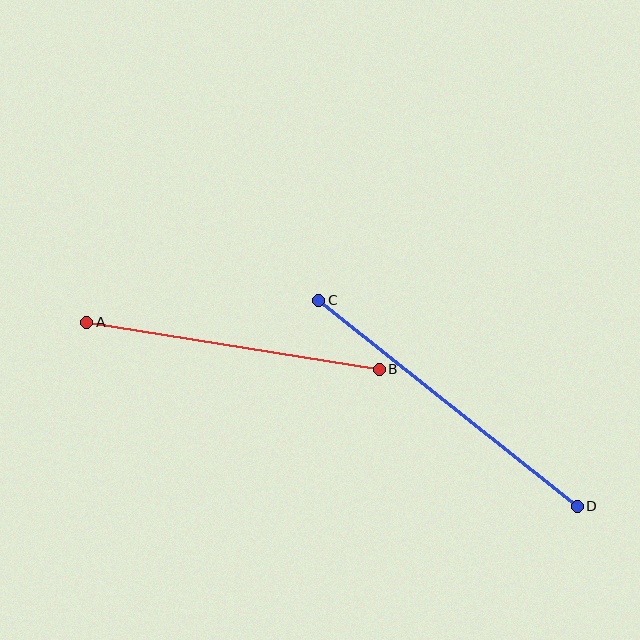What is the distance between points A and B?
The distance is approximately 296 pixels.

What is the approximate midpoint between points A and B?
The midpoint is at approximately (233, 346) pixels.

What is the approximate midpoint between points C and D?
The midpoint is at approximately (448, 403) pixels.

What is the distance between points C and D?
The distance is approximately 331 pixels.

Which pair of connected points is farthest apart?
Points C and D are farthest apart.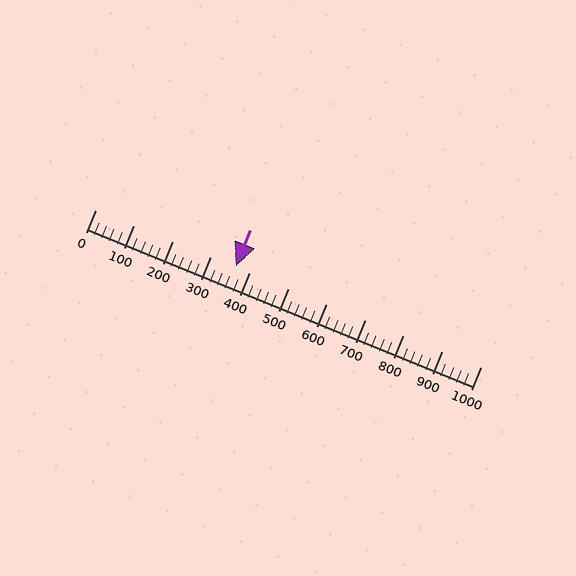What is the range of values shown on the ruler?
The ruler shows values from 0 to 1000.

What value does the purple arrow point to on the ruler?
The purple arrow points to approximately 365.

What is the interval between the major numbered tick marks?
The major tick marks are spaced 100 units apart.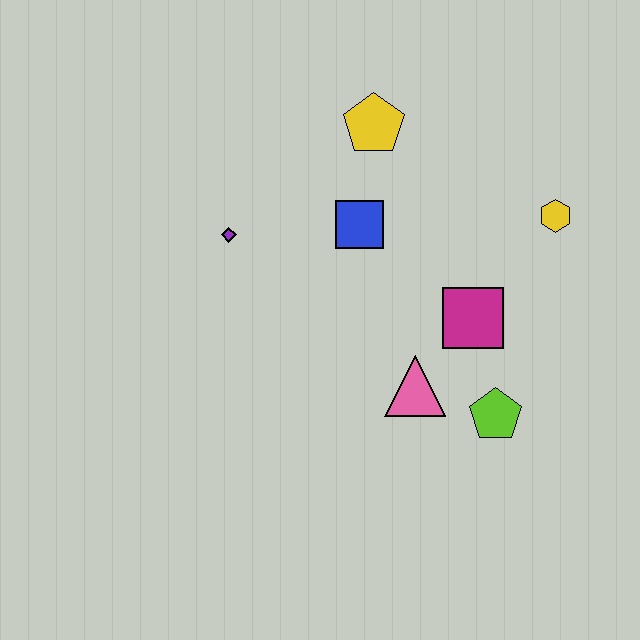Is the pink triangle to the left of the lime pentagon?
Yes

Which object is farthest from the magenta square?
The purple diamond is farthest from the magenta square.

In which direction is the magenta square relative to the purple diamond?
The magenta square is to the right of the purple diamond.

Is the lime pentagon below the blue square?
Yes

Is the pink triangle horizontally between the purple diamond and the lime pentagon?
Yes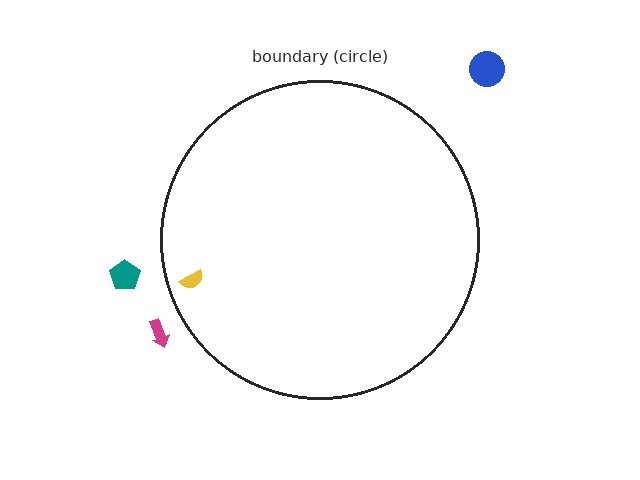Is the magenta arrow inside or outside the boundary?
Outside.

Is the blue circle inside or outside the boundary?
Outside.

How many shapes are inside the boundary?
1 inside, 3 outside.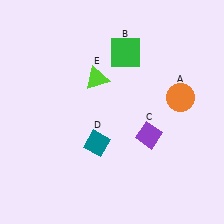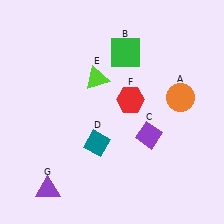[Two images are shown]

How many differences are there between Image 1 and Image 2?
There are 2 differences between the two images.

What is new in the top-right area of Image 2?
A red hexagon (F) was added in the top-right area of Image 2.